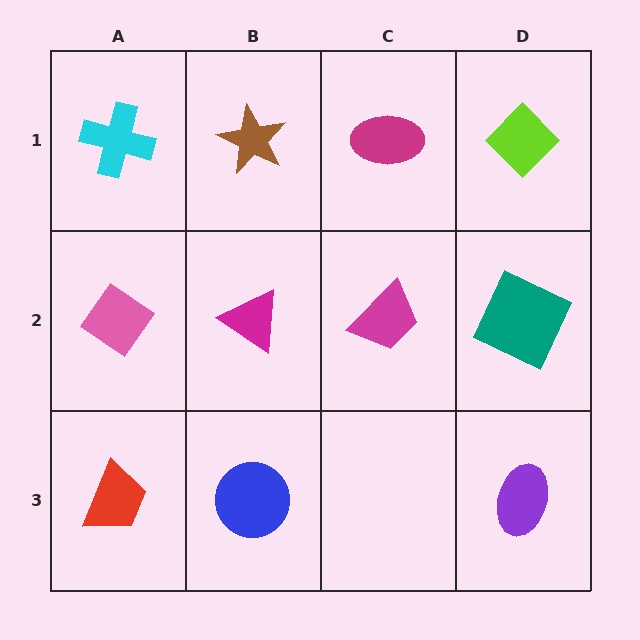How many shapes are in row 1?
4 shapes.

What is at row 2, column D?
A teal square.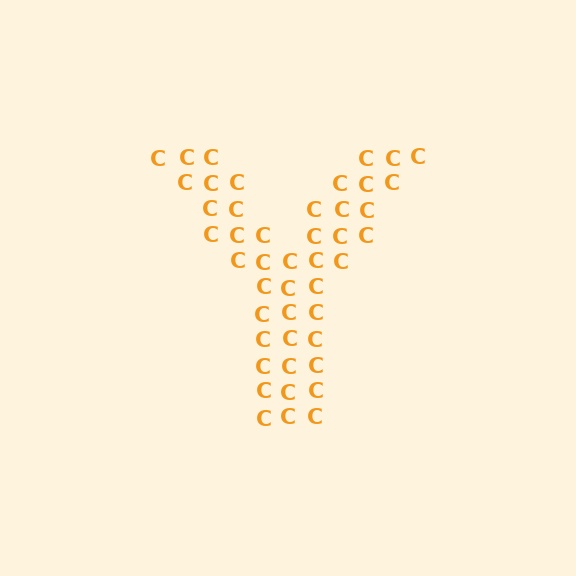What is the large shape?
The large shape is the letter Y.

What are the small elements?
The small elements are letter C's.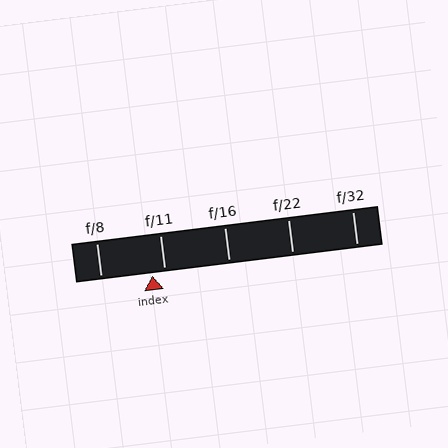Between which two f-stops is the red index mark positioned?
The index mark is between f/8 and f/11.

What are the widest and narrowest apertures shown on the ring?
The widest aperture shown is f/8 and the narrowest is f/32.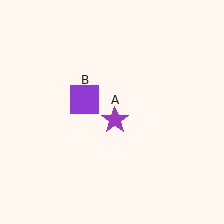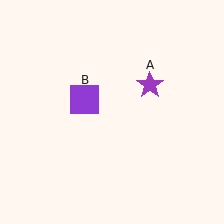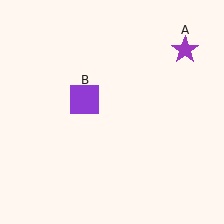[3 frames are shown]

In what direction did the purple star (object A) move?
The purple star (object A) moved up and to the right.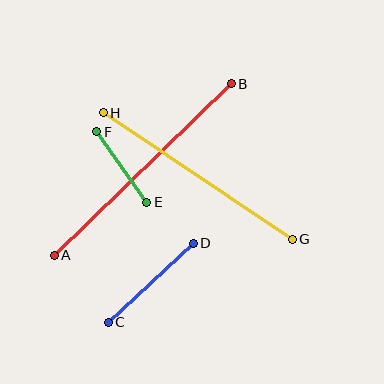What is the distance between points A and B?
The distance is approximately 247 pixels.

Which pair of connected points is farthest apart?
Points A and B are farthest apart.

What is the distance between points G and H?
The distance is approximately 227 pixels.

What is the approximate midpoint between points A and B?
The midpoint is at approximately (143, 170) pixels.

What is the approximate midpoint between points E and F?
The midpoint is at approximately (122, 167) pixels.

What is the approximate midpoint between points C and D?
The midpoint is at approximately (151, 283) pixels.